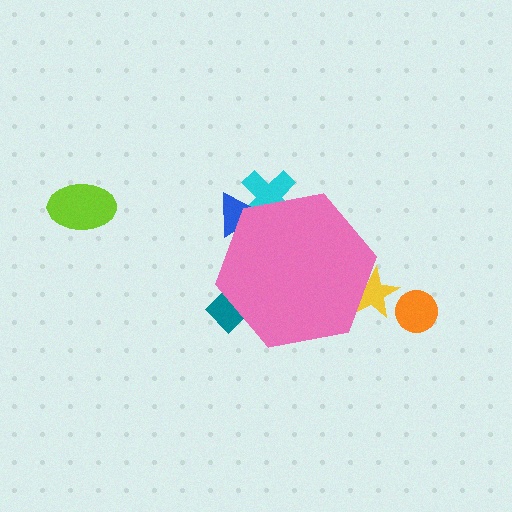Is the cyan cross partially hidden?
Yes, the cyan cross is partially hidden behind the pink hexagon.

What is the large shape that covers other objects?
A pink hexagon.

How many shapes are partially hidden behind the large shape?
4 shapes are partially hidden.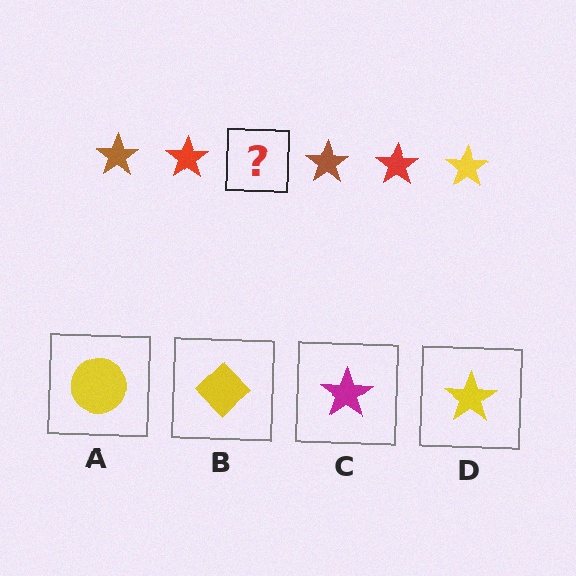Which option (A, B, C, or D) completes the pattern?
D.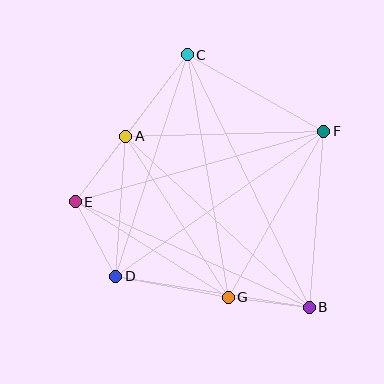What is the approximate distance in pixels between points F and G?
The distance between F and G is approximately 191 pixels.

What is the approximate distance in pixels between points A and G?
The distance between A and G is approximately 191 pixels.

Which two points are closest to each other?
Points B and G are closest to each other.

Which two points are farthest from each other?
Points B and C are farthest from each other.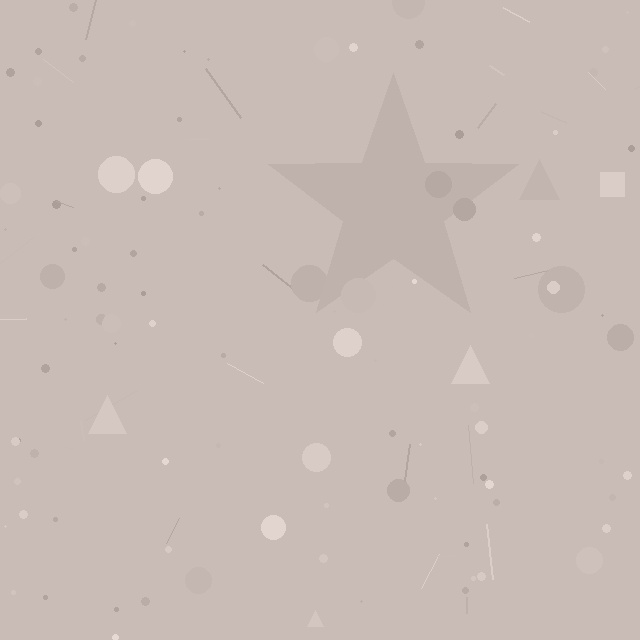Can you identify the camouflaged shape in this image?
The camouflaged shape is a star.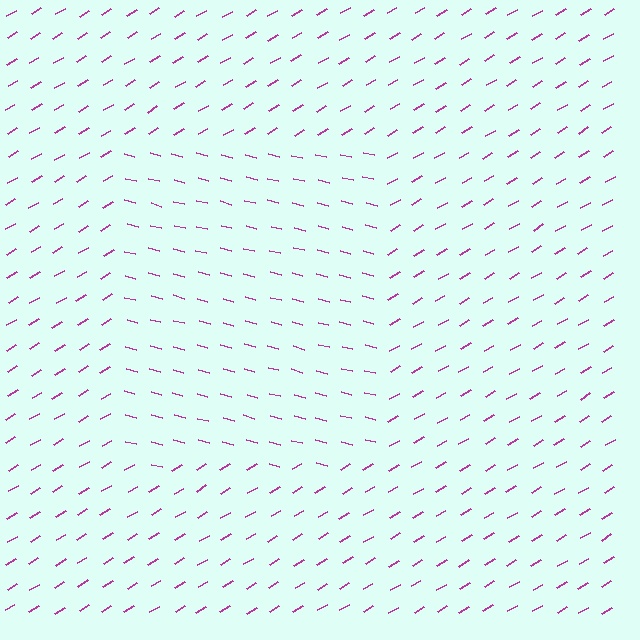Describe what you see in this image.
The image is filled with small magenta line segments. A rectangle region in the image has lines oriented differently from the surrounding lines, creating a visible texture boundary.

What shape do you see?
I see a rectangle.